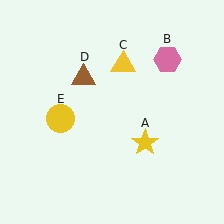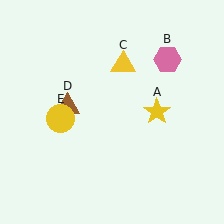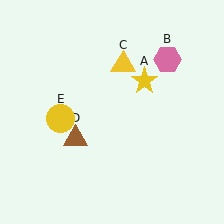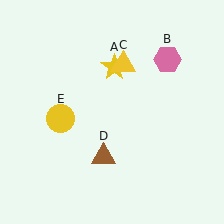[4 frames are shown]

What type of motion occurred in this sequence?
The yellow star (object A), brown triangle (object D) rotated counterclockwise around the center of the scene.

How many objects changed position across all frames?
2 objects changed position: yellow star (object A), brown triangle (object D).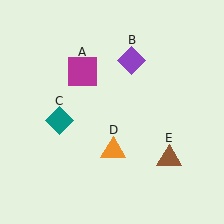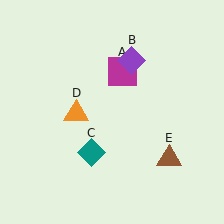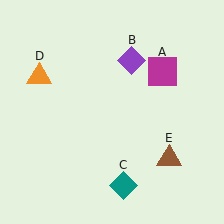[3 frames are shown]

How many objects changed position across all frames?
3 objects changed position: magenta square (object A), teal diamond (object C), orange triangle (object D).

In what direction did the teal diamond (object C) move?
The teal diamond (object C) moved down and to the right.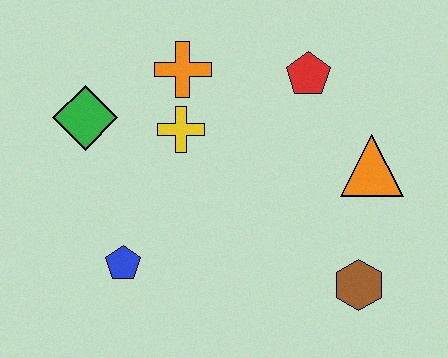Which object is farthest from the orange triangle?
The green diamond is farthest from the orange triangle.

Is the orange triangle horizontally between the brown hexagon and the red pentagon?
No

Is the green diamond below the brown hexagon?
No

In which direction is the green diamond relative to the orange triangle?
The green diamond is to the left of the orange triangle.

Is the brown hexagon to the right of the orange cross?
Yes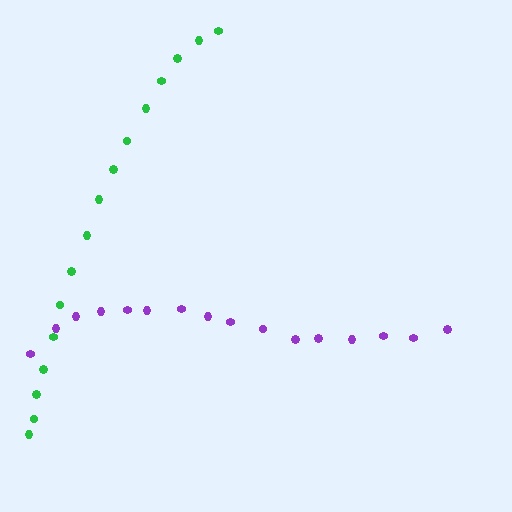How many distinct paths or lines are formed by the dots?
There are 2 distinct paths.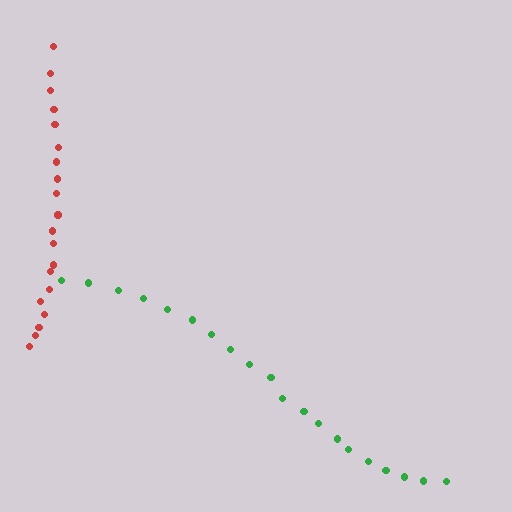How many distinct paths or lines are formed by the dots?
There are 2 distinct paths.